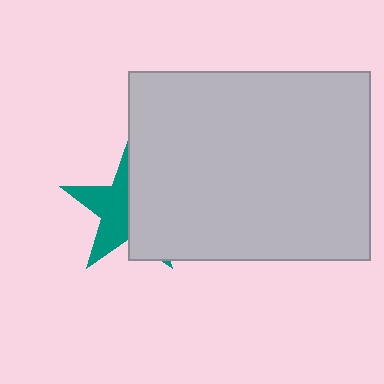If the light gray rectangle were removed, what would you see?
You would see the complete teal star.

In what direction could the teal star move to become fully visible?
The teal star could move left. That would shift it out from behind the light gray rectangle entirely.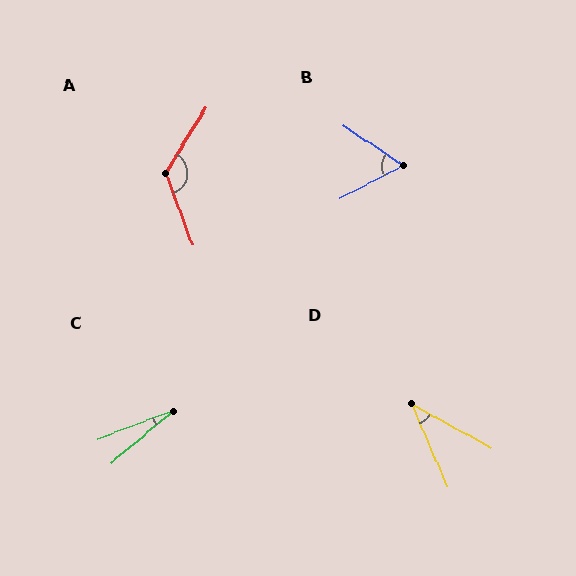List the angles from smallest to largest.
C (20°), D (38°), B (61°), A (128°).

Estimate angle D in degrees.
Approximately 38 degrees.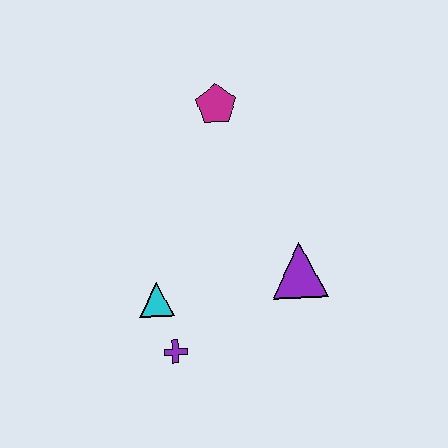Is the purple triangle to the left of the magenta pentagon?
No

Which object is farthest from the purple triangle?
The magenta pentagon is farthest from the purple triangle.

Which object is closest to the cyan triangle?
The purple cross is closest to the cyan triangle.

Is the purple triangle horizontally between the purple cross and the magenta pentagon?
No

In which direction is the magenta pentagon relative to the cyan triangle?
The magenta pentagon is above the cyan triangle.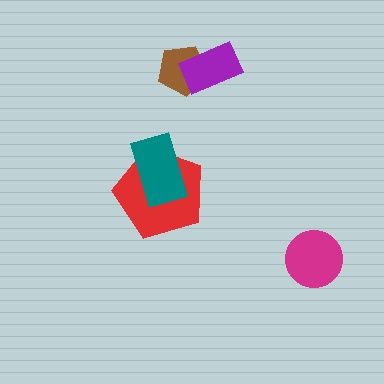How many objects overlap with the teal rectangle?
1 object overlaps with the teal rectangle.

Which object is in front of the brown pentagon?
The purple rectangle is in front of the brown pentagon.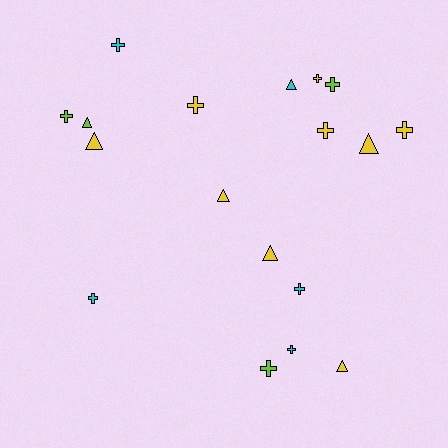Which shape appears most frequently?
Cross, with 11 objects.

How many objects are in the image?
There are 18 objects.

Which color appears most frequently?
Yellow, with 9 objects.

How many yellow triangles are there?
There are 5 yellow triangles.